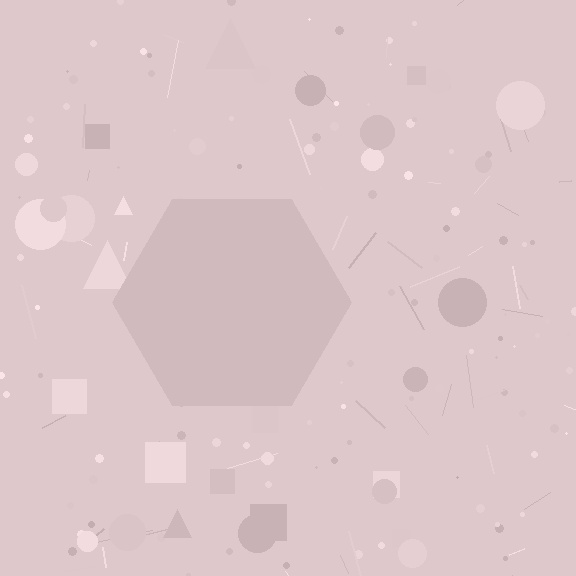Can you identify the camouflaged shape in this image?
The camouflaged shape is a hexagon.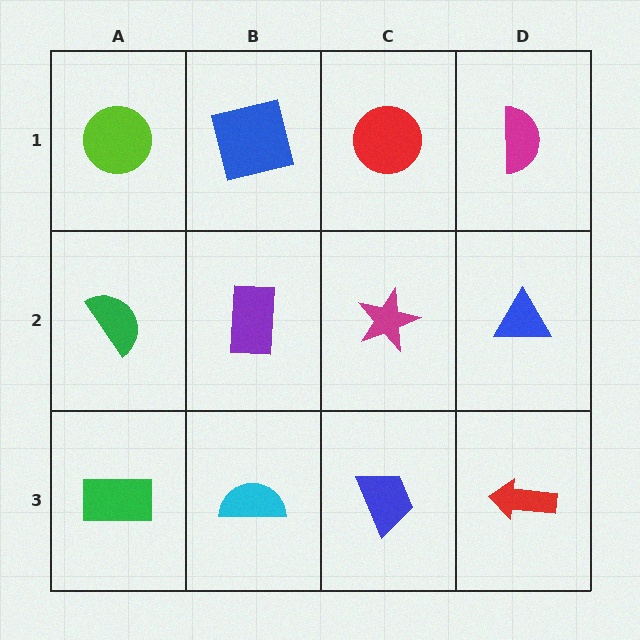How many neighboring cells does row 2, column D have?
3.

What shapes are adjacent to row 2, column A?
A lime circle (row 1, column A), a green rectangle (row 3, column A), a purple rectangle (row 2, column B).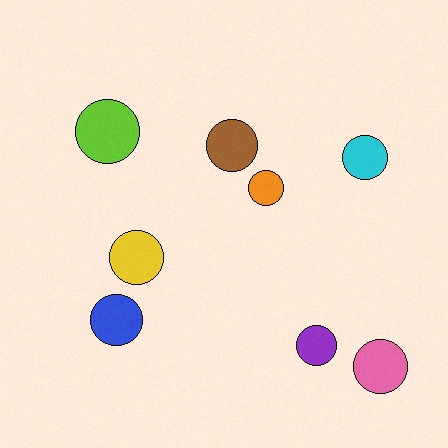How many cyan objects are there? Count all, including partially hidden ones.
There is 1 cyan object.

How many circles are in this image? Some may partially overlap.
There are 8 circles.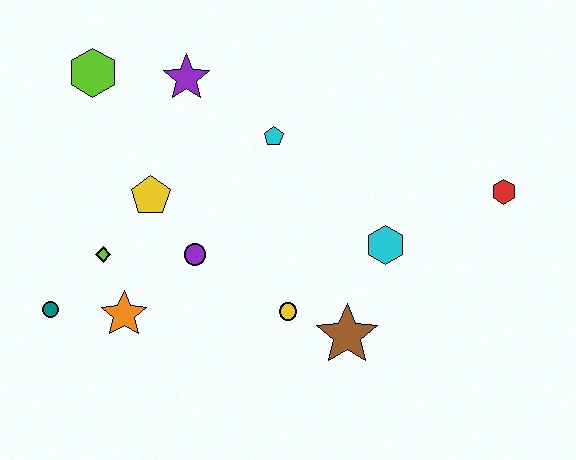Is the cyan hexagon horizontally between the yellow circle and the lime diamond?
No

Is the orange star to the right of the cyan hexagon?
No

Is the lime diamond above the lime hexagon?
No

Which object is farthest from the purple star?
The red hexagon is farthest from the purple star.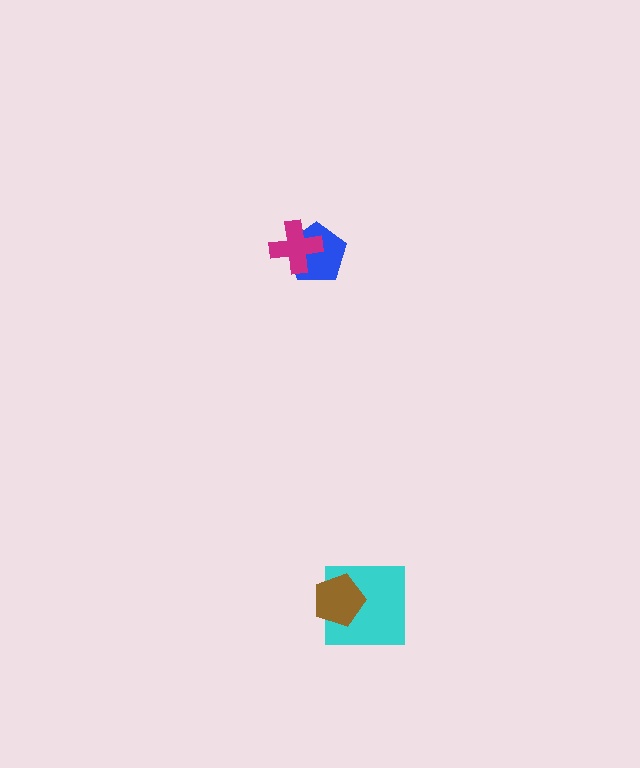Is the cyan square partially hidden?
Yes, it is partially covered by another shape.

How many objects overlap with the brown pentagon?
1 object overlaps with the brown pentagon.